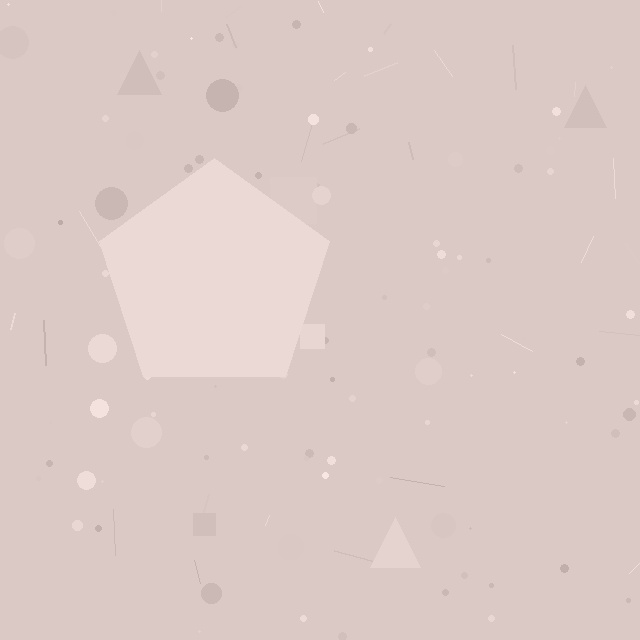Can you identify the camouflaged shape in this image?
The camouflaged shape is a pentagon.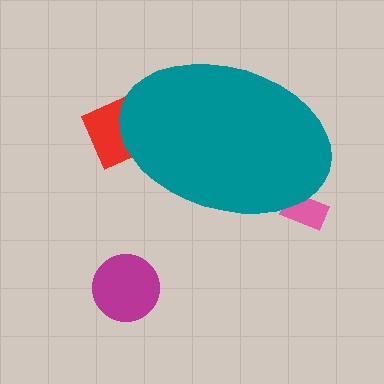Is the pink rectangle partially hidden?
Yes, the pink rectangle is partially hidden behind the teal ellipse.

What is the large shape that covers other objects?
A teal ellipse.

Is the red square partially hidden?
Yes, the red square is partially hidden behind the teal ellipse.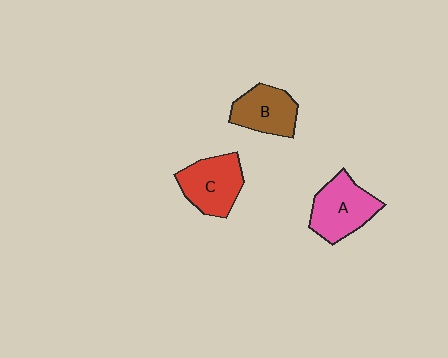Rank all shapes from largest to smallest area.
From largest to smallest: A (pink), C (red), B (brown).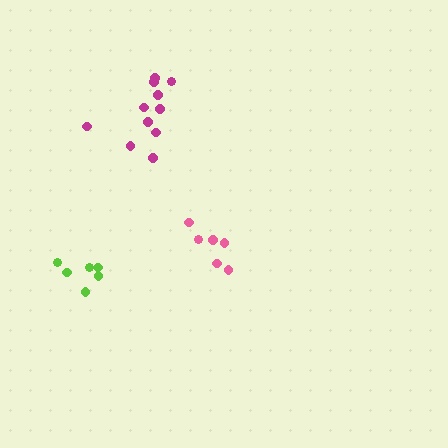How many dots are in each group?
Group 1: 6 dots, Group 2: 11 dots, Group 3: 6 dots (23 total).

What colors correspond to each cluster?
The clusters are colored: pink, magenta, lime.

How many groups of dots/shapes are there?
There are 3 groups.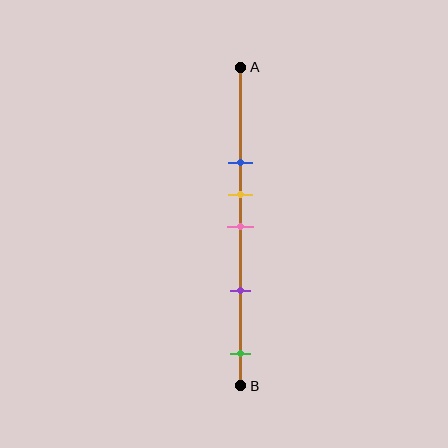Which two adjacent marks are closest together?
The yellow and pink marks are the closest adjacent pair.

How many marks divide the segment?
There are 5 marks dividing the segment.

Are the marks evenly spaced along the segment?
No, the marks are not evenly spaced.